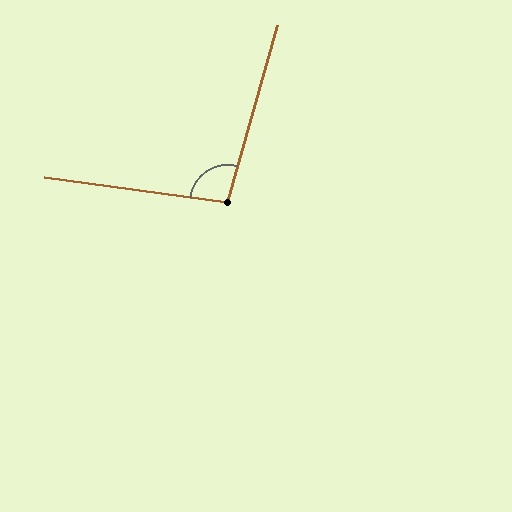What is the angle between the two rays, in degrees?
Approximately 98 degrees.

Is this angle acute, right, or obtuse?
It is obtuse.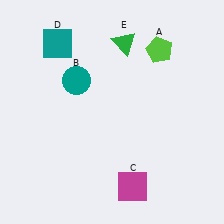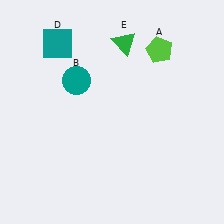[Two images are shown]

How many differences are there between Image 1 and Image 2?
There is 1 difference between the two images.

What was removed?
The magenta square (C) was removed in Image 2.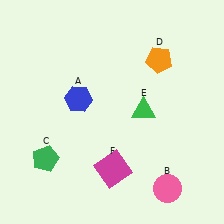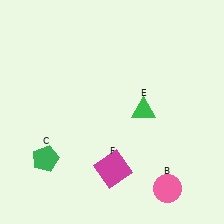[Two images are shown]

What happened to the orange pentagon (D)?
The orange pentagon (D) was removed in Image 2. It was in the top-right area of Image 1.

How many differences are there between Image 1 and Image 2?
There are 2 differences between the two images.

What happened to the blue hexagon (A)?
The blue hexagon (A) was removed in Image 2. It was in the top-left area of Image 1.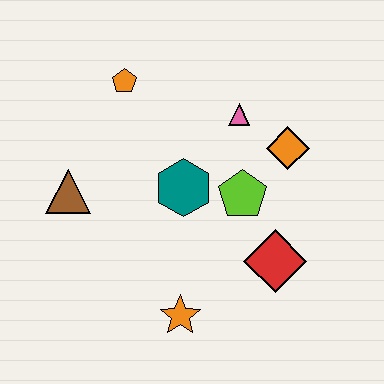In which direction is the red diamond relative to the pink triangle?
The red diamond is below the pink triangle.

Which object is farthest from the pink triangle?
The orange star is farthest from the pink triangle.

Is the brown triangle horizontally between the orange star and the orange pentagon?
No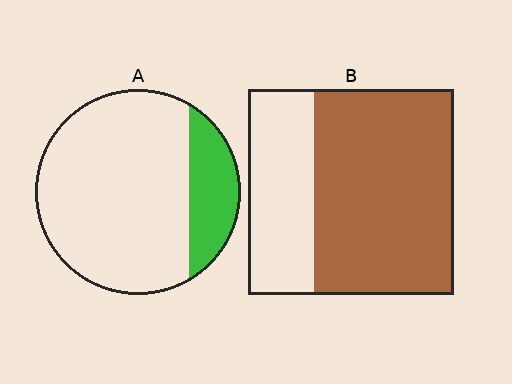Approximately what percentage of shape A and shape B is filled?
A is approximately 20% and B is approximately 70%.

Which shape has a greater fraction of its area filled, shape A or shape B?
Shape B.